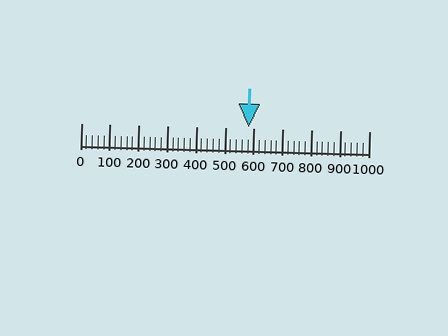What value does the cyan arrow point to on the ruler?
The cyan arrow points to approximately 580.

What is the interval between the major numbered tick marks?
The major tick marks are spaced 100 units apart.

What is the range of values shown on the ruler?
The ruler shows values from 0 to 1000.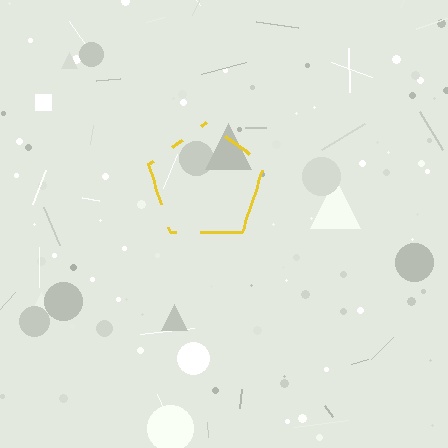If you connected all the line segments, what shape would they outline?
They would outline a pentagon.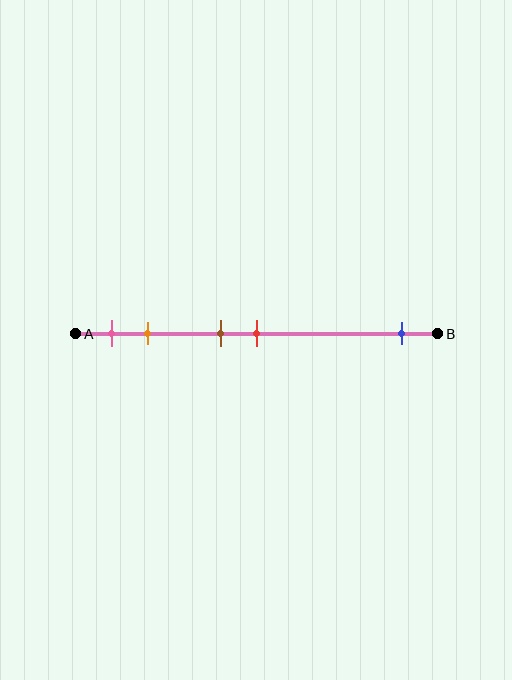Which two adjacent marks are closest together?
The brown and red marks are the closest adjacent pair.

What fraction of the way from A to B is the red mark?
The red mark is approximately 50% (0.5) of the way from A to B.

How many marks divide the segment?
There are 5 marks dividing the segment.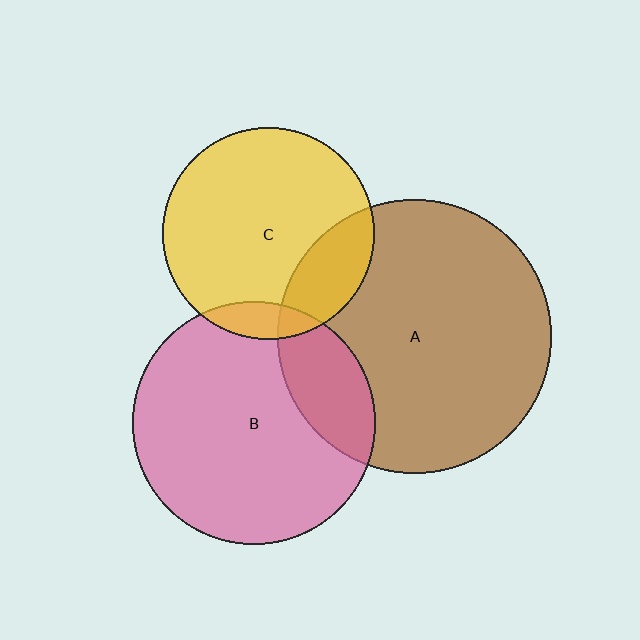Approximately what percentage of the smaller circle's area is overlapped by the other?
Approximately 20%.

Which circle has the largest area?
Circle A (brown).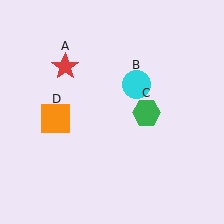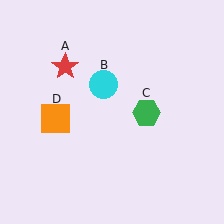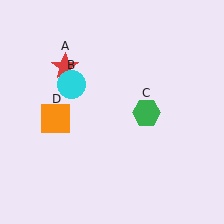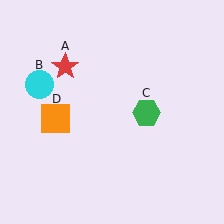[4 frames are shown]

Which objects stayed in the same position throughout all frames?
Red star (object A) and green hexagon (object C) and orange square (object D) remained stationary.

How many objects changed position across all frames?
1 object changed position: cyan circle (object B).